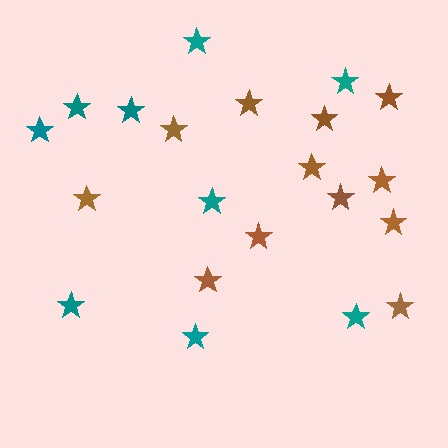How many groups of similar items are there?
There are 2 groups: one group of teal stars (9) and one group of brown stars (12).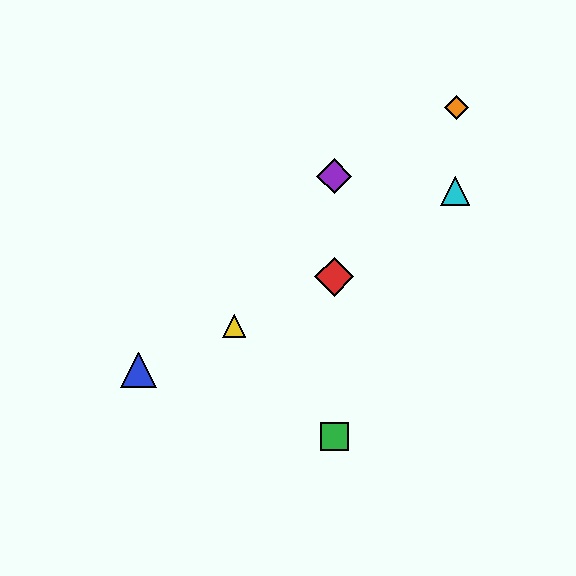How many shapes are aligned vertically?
3 shapes (the red diamond, the green square, the purple diamond) are aligned vertically.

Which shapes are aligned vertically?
The red diamond, the green square, the purple diamond are aligned vertically.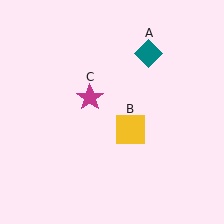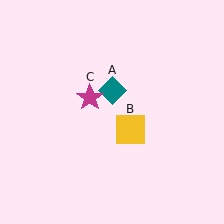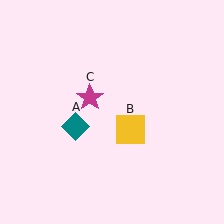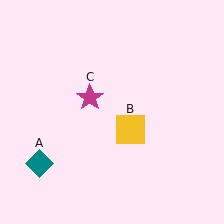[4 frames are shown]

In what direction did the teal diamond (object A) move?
The teal diamond (object A) moved down and to the left.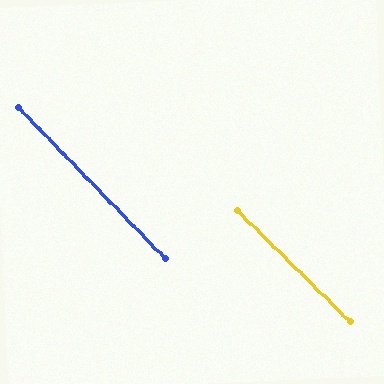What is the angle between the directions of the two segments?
Approximately 1 degree.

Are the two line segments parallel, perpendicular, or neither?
Parallel — their directions differ by only 1.4°.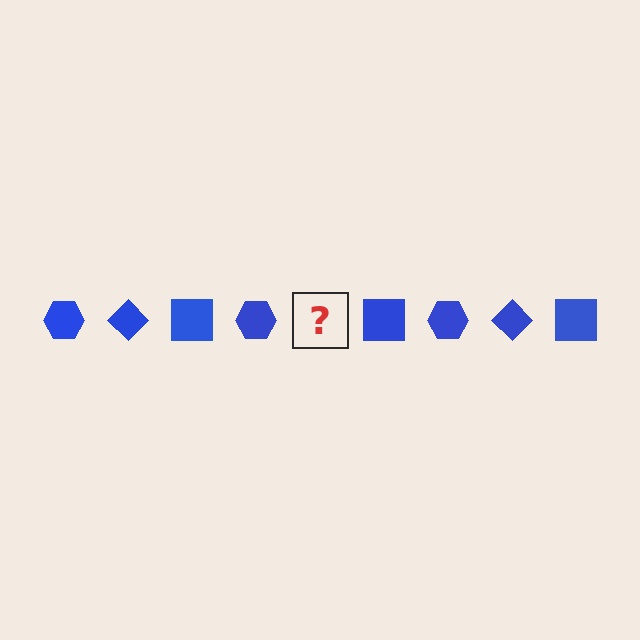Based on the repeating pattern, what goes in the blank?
The blank should be a blue diamond.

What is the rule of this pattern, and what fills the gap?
The rule is that the pattern cycles through hexagon, diamond, square shapes in blue. The gap should be filled with a blue diamond.